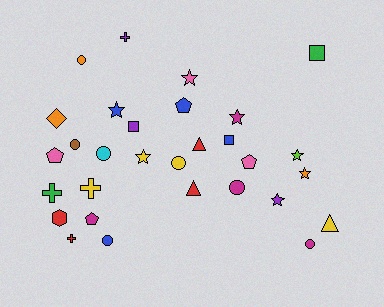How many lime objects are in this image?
There is 1 lime object.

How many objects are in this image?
There are 30 objects.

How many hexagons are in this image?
There is 1 hexagon.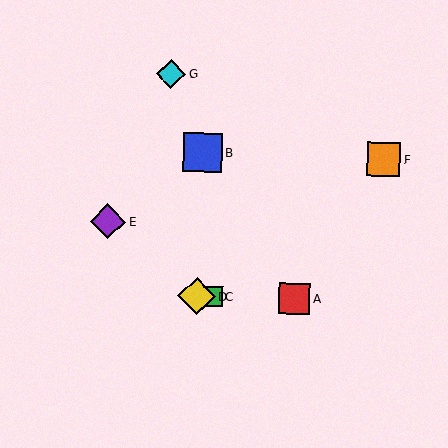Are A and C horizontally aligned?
Yes, both are at y≈299.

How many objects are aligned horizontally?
3 objects (A, C, D) are aligned horizontally.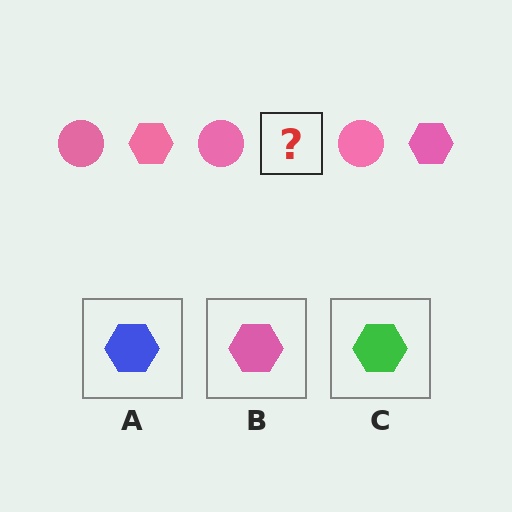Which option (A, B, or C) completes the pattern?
B.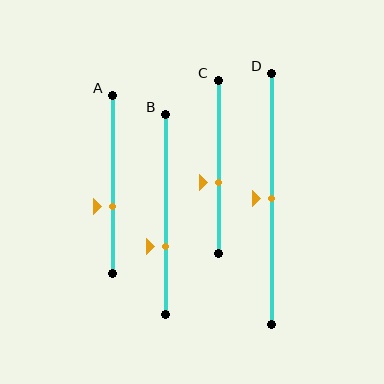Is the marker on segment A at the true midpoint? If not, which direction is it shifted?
No, the marker on segment A is shifted downward by about 12% of the segment length.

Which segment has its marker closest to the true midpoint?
Segment D has its marker closest to the true midpoint.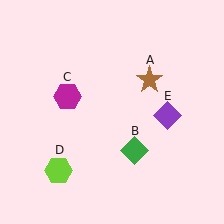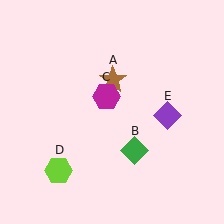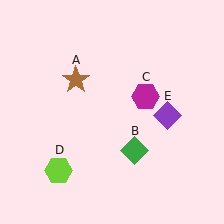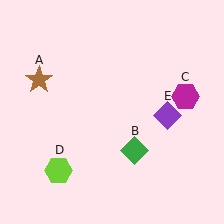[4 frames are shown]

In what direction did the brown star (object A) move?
The brown star (object A) moved left.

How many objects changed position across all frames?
2 objects changed position: brown star (object A), magenta hexagon (object C).